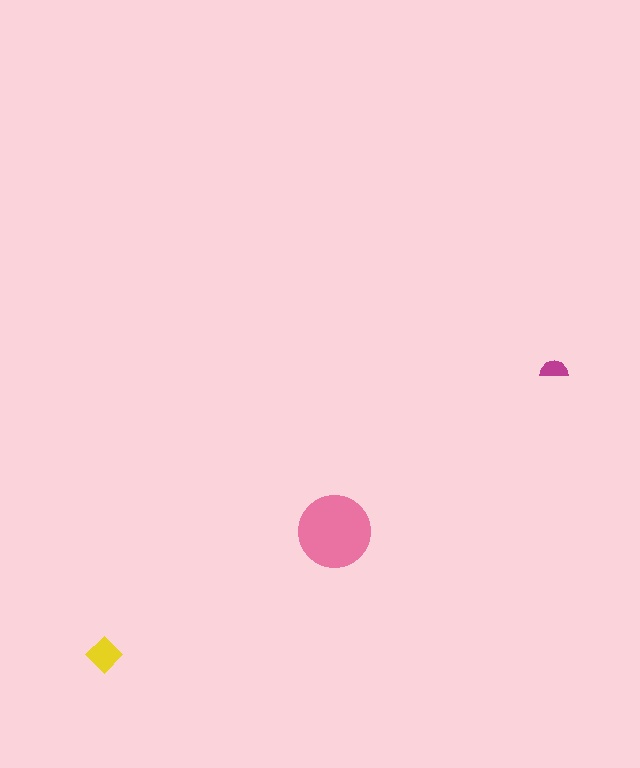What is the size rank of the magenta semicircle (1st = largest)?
3rd.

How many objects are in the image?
There are 3 objects in the image.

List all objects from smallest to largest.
The magenta semicircle, the yellow diamond, the pink circle.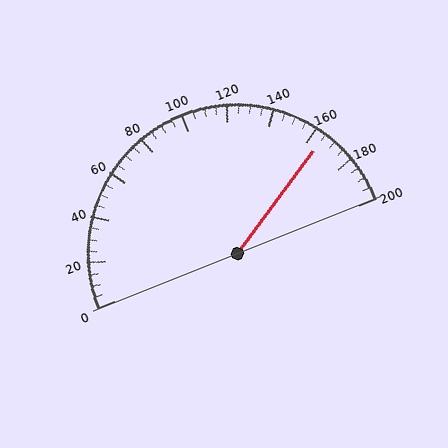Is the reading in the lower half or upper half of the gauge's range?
The reading is in the upper half of the range (0 to 200).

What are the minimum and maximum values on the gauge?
The gauge ranges from 0 to 200.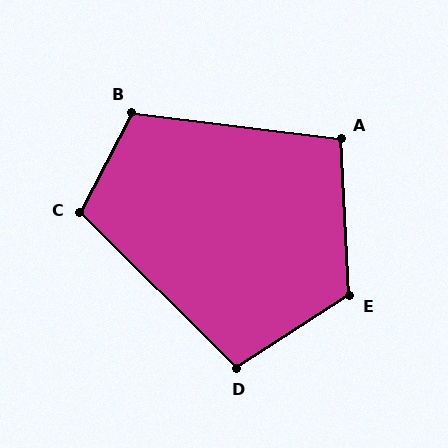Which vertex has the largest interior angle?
E, at approximately 119 degrees.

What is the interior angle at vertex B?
Approximately 110 degrees (obtuse).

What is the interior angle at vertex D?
Approximately 103 degrees (obtuse).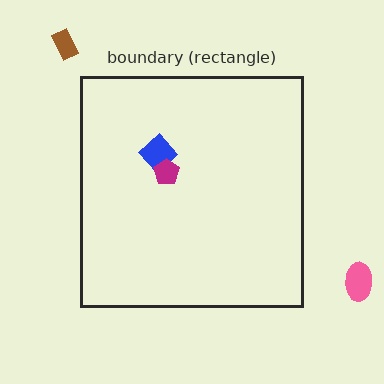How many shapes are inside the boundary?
2 inside, 2 outside.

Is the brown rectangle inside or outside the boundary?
Outside.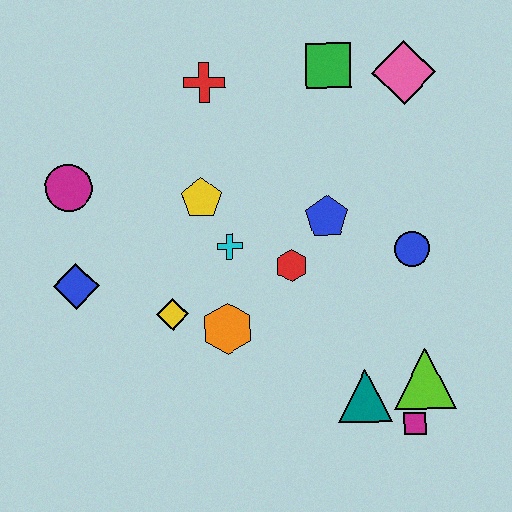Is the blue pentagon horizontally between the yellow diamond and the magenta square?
Yes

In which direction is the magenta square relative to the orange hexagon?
The magenta square is to the right of the orange hexagon.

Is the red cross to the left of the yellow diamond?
No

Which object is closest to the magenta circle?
The blue diamond is closest to the magenta circle.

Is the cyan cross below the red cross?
Yes